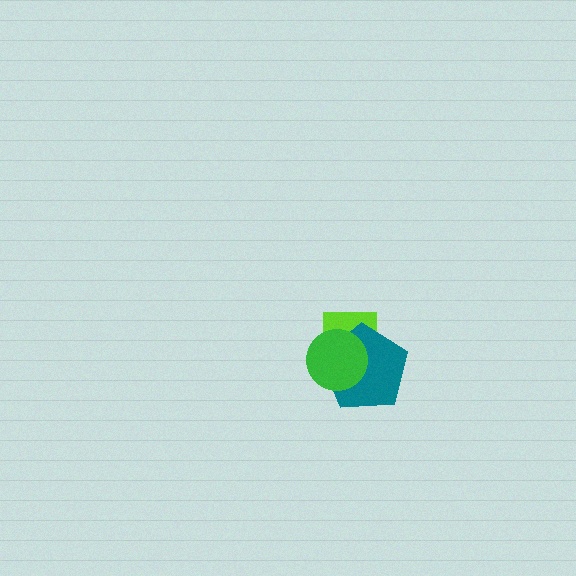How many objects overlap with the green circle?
2 objects overlap with the green circle.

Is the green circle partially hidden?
No, no other shape covers it.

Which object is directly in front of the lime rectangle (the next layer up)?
The teal pentagon is directly in front of the lime rectangle.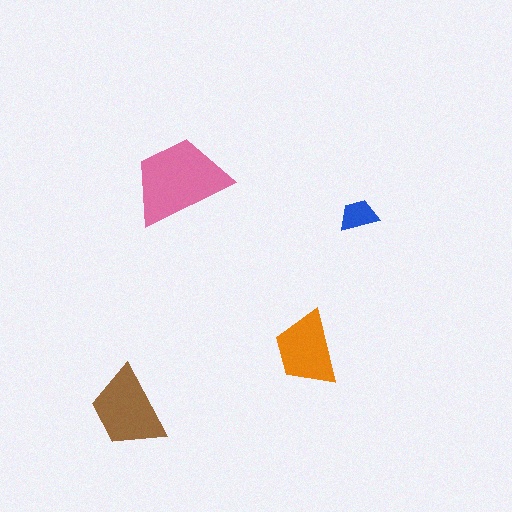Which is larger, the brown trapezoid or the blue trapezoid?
The brown one.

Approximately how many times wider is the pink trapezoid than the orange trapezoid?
About 1.5 times wider.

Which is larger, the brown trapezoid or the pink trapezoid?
The pink one.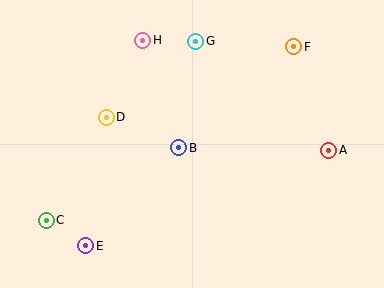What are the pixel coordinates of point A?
Point A is at (329, 150).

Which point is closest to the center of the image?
Point B at (179, 148) is closest to the center.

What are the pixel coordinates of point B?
Point B is at (179, 148).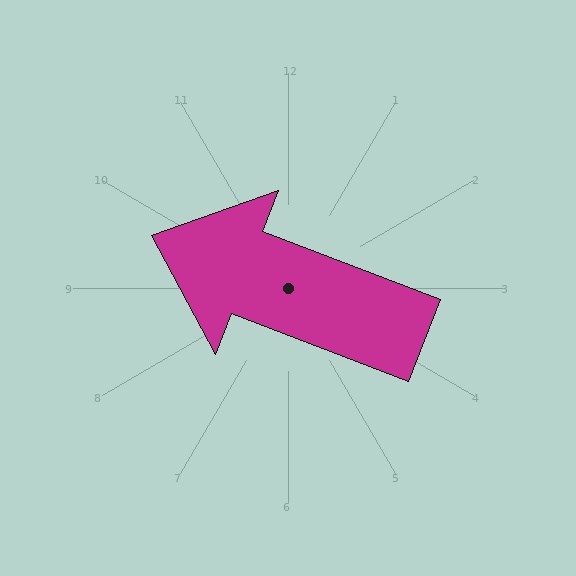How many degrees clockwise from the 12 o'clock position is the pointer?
Approximately 291 degrees.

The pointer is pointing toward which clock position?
Roughly 10 o'clock.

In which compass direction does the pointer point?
West.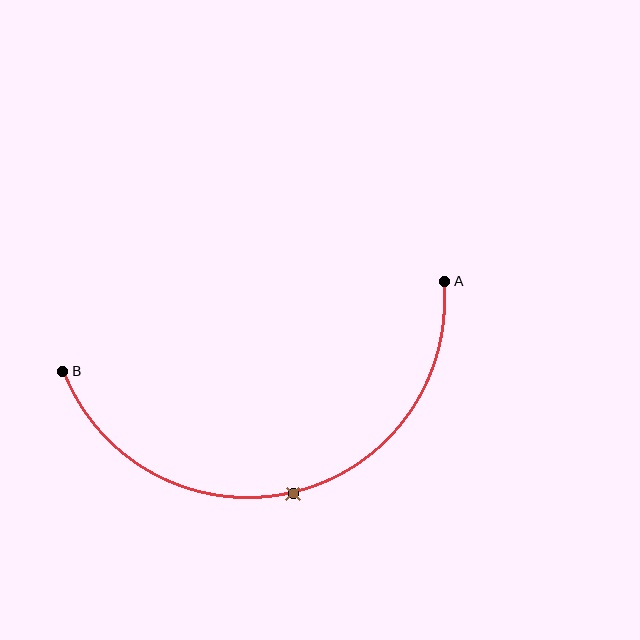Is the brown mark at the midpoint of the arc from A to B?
Yes. The brown mark lies on the arc at equal arc-length from both A and B — it is the arc midpoint.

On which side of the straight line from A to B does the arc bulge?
The arc bulges below the straight line connecting A and B.